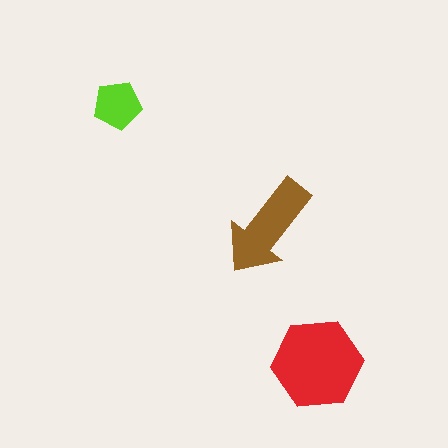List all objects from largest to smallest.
The red hexagon, the brown arrow, the lime pentagon.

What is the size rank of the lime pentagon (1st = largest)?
3rd.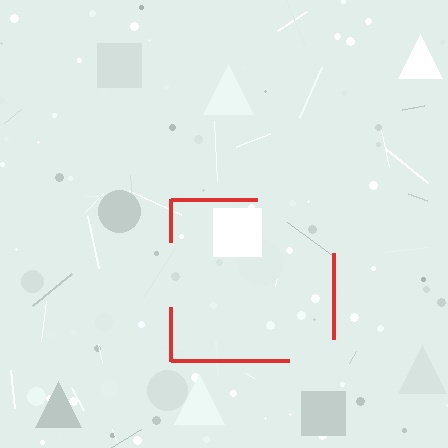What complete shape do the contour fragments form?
The contour fragments form a square.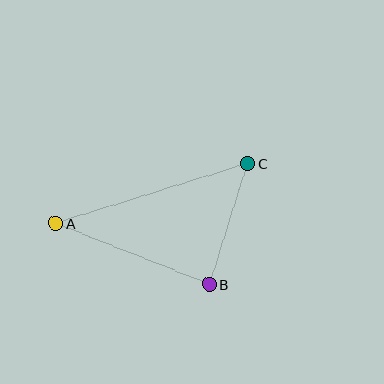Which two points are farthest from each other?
Points A and C are farthest from each other.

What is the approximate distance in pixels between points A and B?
The distance between A and B is approximately 165 pixels.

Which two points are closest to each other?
Points B and C are closest to each other.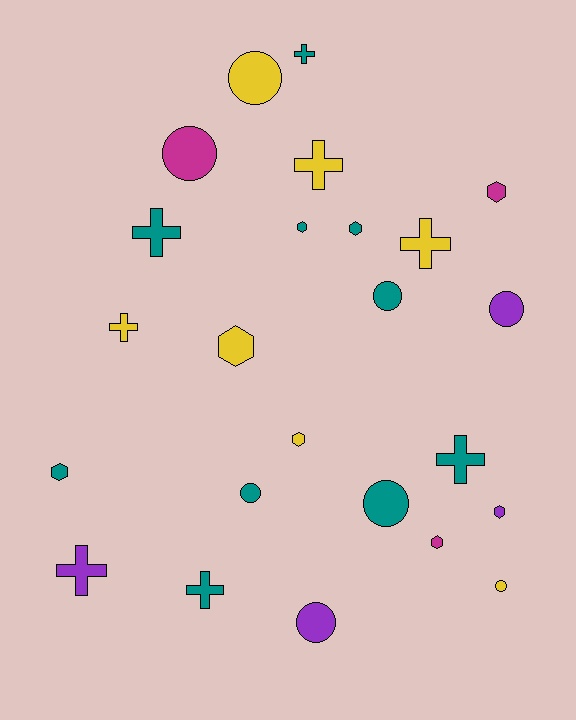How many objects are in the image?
There are 24 objects.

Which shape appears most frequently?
Hexagon, with 8 objects.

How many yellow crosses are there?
There are 3 yellow crosses.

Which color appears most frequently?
Teal, with 10 objects.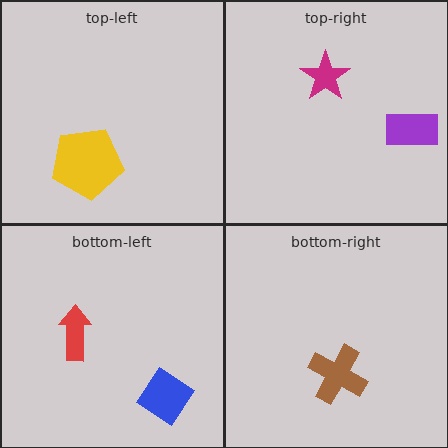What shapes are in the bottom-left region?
The red arrow, the blue diamond.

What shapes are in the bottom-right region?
The brown cross.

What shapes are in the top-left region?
The yellow pentagon.